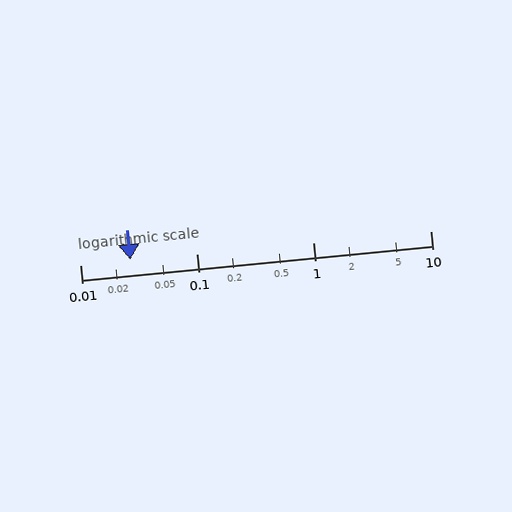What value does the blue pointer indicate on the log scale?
The pointer indicates approximately 0.027.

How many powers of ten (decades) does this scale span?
The scale spans 3 decades, from 0.01 to 10.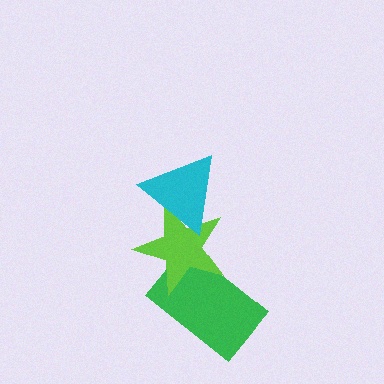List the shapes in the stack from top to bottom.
From top to bottom: the cyan triangle, the lime star, the green rectangle.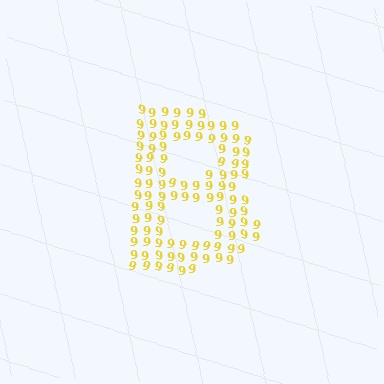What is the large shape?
The large shape is the letter B.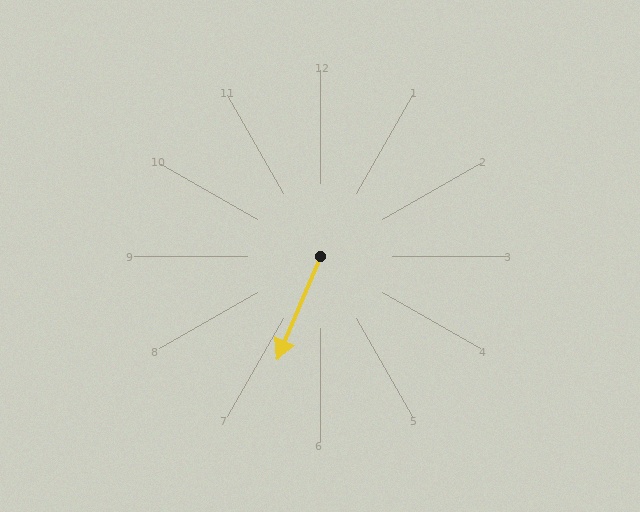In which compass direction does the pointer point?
Southwest.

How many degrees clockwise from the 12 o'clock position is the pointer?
Approximately 203 degrees.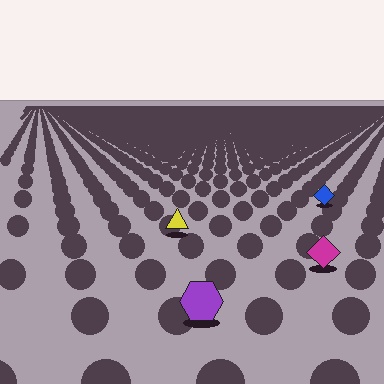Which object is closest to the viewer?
The purple hexagon is closest. The texture marks near it are larger and more spread out.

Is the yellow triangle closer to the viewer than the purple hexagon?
No. The purple hexagon is closer — you can tell from the texture gradient: the ground texture is coarser near it.